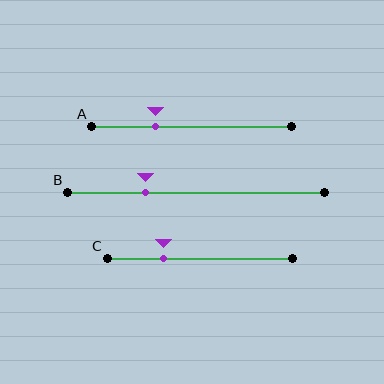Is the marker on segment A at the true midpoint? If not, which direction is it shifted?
No, the marker on segment A is shifted to the left by about 18% of the segment length.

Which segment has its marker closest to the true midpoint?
Segment A has its marker closest to the true midpoint.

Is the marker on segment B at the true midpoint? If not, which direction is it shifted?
No, the marker on segment B is shifted to the left by about 20% of the segment length.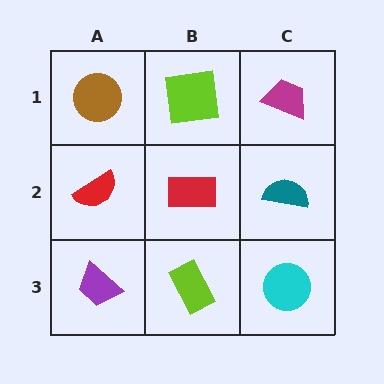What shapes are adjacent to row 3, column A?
A red semicircle (row 2, column A), a lime rectangle (row 3, column B).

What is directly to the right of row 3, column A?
A lime rectangle.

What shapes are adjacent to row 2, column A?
A brown circle (row 1, column A), a purple trapezoid (row 3, column A), a red rectangle (row 2, column B).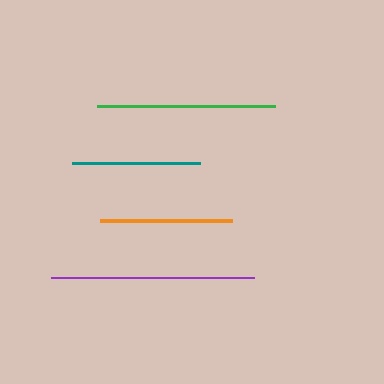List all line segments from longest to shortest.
From longest to shortest: purple, green, orange, teal.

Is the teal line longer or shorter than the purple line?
The purple line is longer than the teal line.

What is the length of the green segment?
The green segment is approximately 178 pixels long.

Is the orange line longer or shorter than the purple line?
The purple line is longer than the orange line.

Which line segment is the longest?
The purple line is the longest at approximately 203 pixels.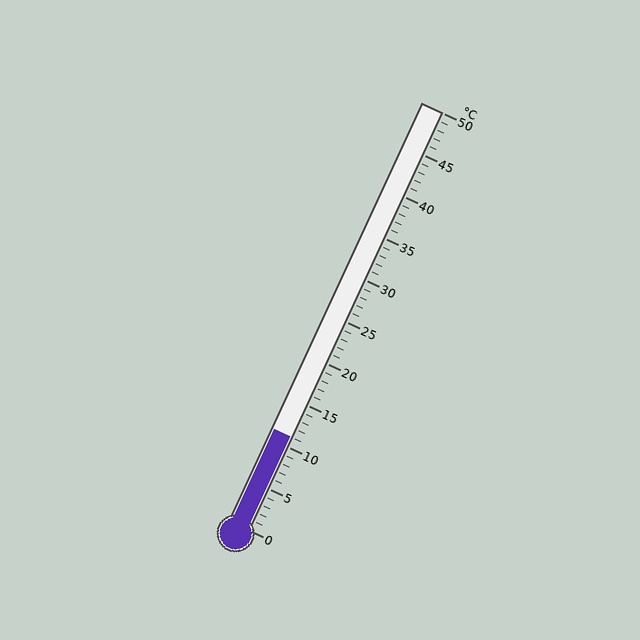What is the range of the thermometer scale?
The thermometer scale ranges from 0°C to 50°C.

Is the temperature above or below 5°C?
The temperature is above 5°C.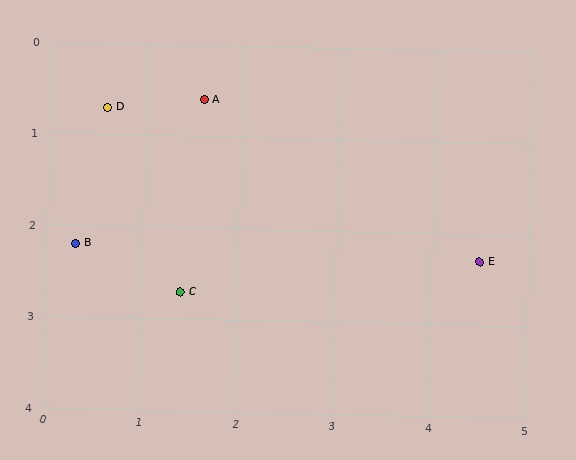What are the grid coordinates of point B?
Point B is at approximately (0.3, 2.2).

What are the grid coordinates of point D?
Point D is at approximately (0.6, 0.7).